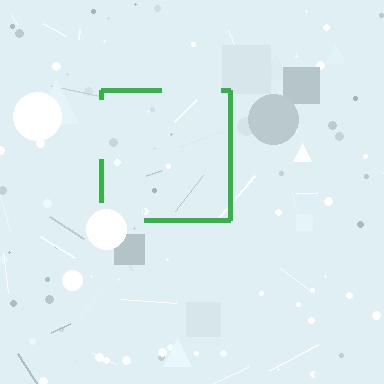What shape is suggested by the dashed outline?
The dashed outline suggests a square.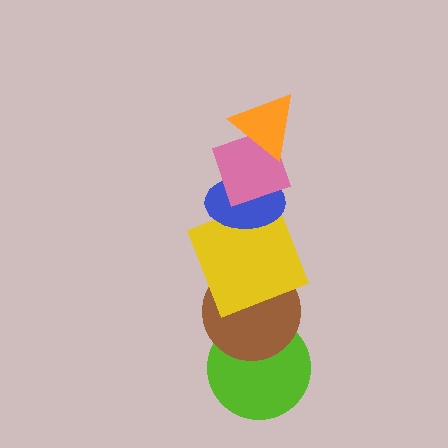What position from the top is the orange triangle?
The orange triangle is 1st from the top.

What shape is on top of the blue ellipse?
The pink diamond is on top of the blue ellipse.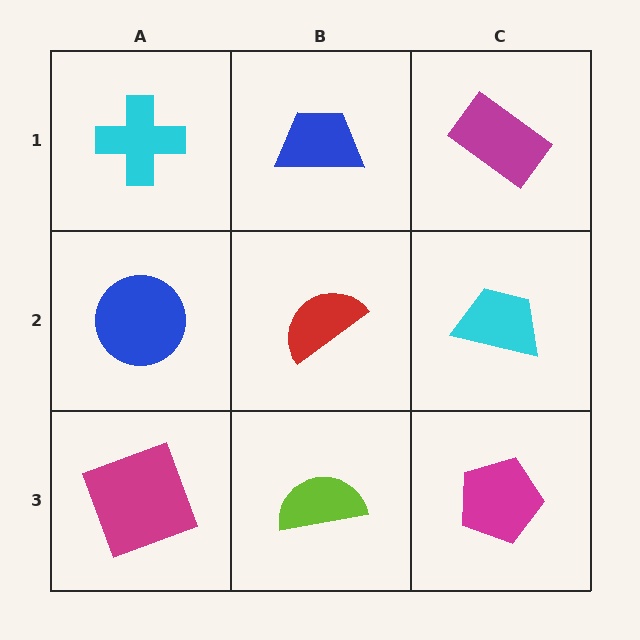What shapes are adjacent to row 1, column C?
A cyan trapezoid (row 2, column C), a blue trapezoid (row 1, column B).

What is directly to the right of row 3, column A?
A lime semicircle.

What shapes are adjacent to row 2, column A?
A cyan cross (row 1, column A), a magenta square (row 3, column A), a red semicircle (row 2, column B).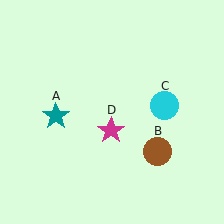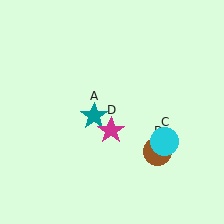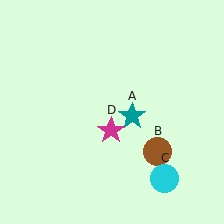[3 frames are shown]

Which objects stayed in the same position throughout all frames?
Brown circle (object B) and magenta star (object D) remained stationary.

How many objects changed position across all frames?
2 objects changed position: teal star (object A), cyan circle (object C).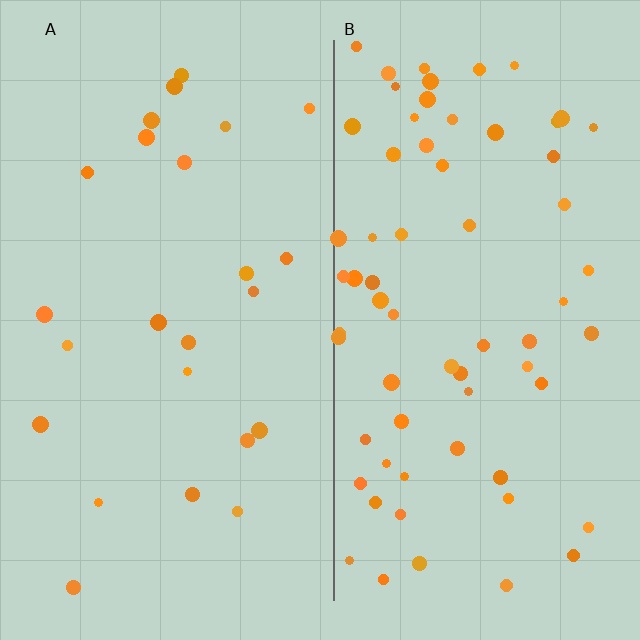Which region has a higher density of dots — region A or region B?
B (the right).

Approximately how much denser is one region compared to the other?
Approximately 2.8× — region B over region A.